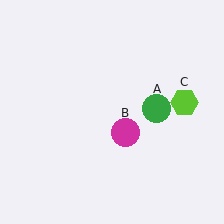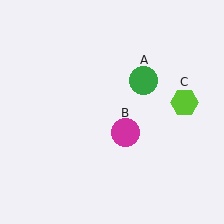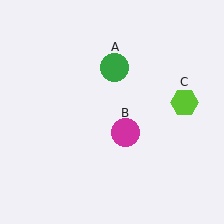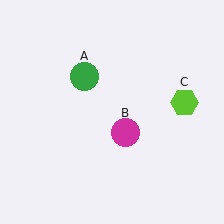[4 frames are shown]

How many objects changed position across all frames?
1 object changed position: green circle (object A).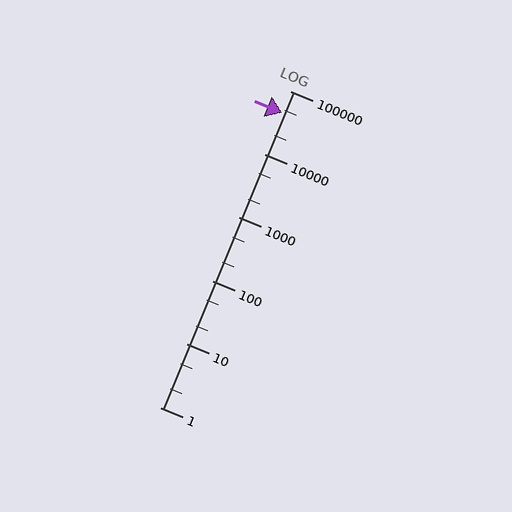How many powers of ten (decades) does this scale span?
The scale spans 5 decades, from 1 to 100000.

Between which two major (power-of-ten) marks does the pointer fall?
The pointer is between 10000 and 100000.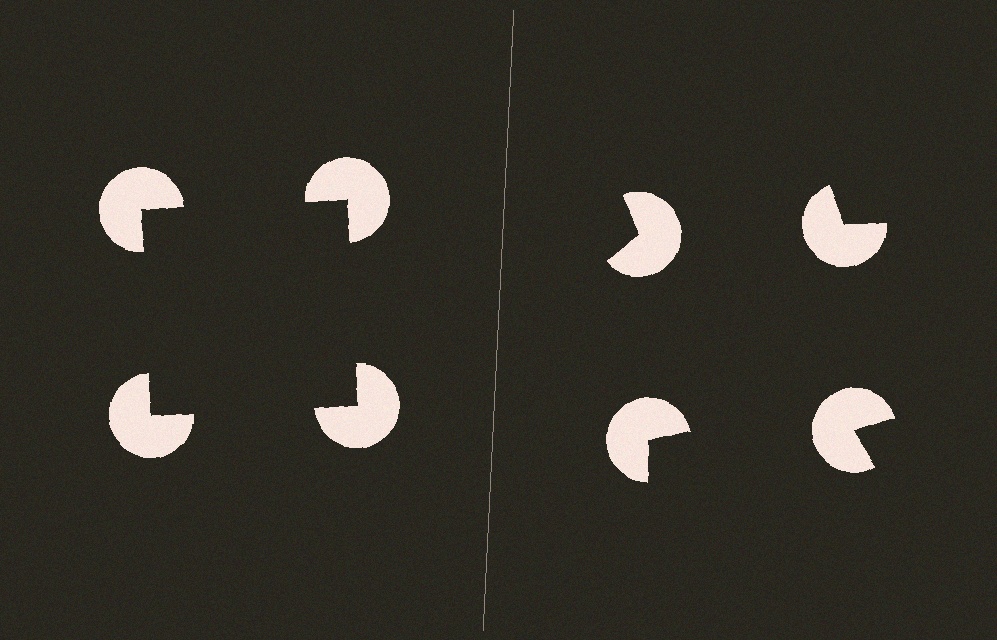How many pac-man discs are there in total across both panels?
8 — 4 on each side.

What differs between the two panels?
The pac-man discs are positioned identically on both sides; only the wedge orientations differ. On the left they align to a square; on the right they are misaligned.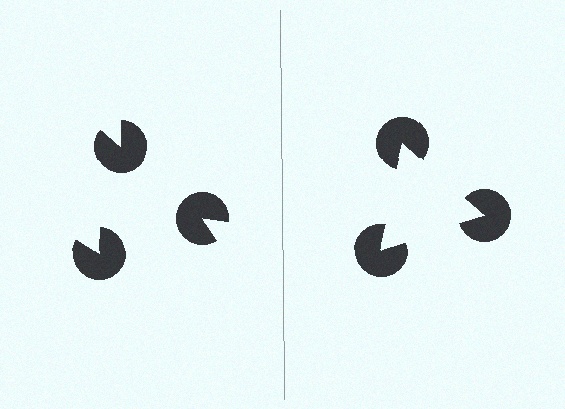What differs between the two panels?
The pac-man discs are positioned identically on both sides; only the wedge orientations differ. On the right they align to a triangle; on the left they are misaligned.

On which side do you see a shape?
An illusory triangle appears on the right side. On the left side the wedge cuts are rotated, so no coherent shape forms.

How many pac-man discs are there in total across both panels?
6 — 3 on each side.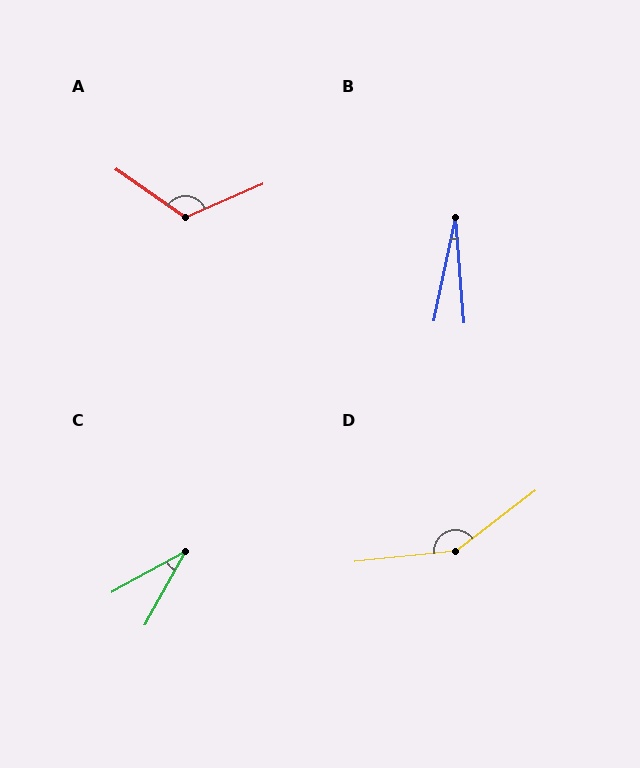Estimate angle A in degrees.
Approximately 122 degrees.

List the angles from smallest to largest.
B (16°), C (32°), A (122°), D (148°).